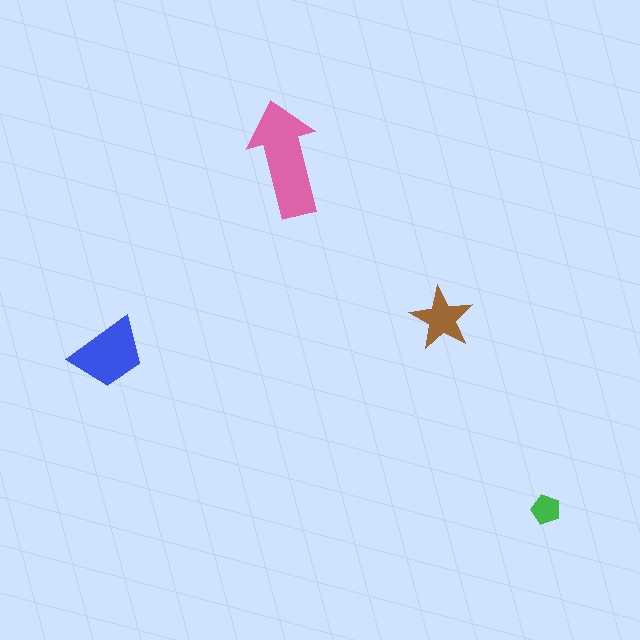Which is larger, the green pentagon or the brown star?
The brown star.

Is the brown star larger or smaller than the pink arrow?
Smaller.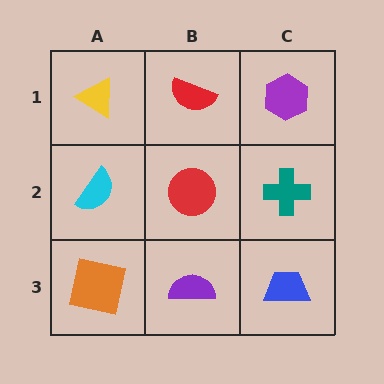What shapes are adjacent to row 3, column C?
A teal cross (row 2, column C), a purple semicircle (row 3, column B).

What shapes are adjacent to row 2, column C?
A purple hexagon (row 1, column C), a blue trapezoid (row 3, column C), a red circle (row 2, column B).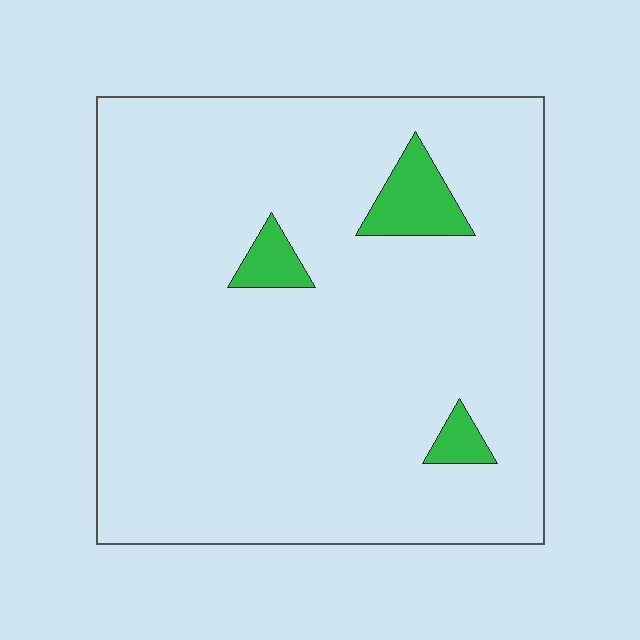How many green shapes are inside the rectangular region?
3.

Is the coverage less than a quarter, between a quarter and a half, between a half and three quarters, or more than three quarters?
Less than a quarter.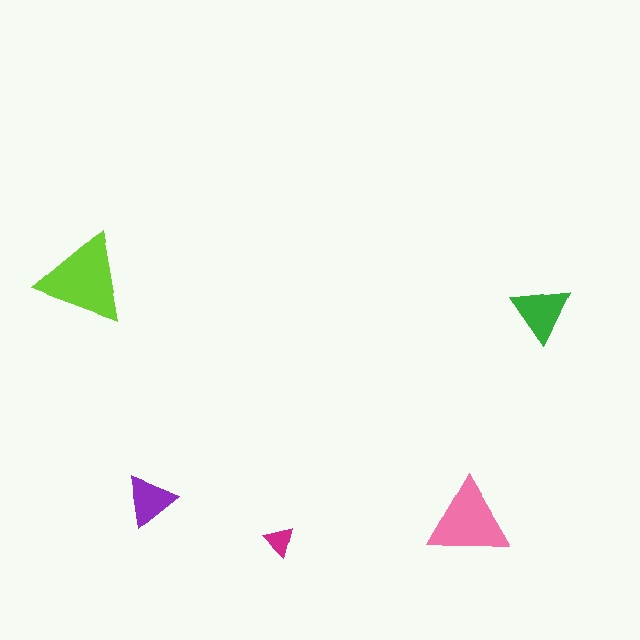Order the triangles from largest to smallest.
the lime one, the pink one, the green one, the purple one, the magenta one.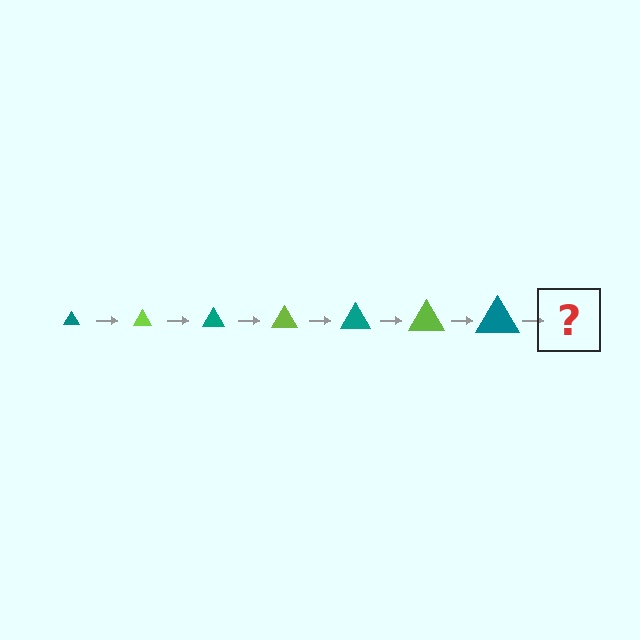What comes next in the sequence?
The next element should be a lime triangle, larger than the previous one.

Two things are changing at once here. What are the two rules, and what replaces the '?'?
The two rules are that the triangle grows larger each step and the color cycles through teal and lime. The '?' should be a lime triangle, larger than the previous one.